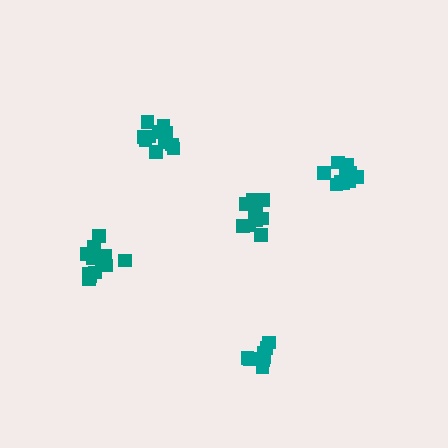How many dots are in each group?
Group 1: 12 dots, Group 2: 8 dots, Group 3: 13 dots, Group 4: 11 dots, Group 5: 11 dots (55 total).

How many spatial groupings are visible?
There are 5 spatial groupings.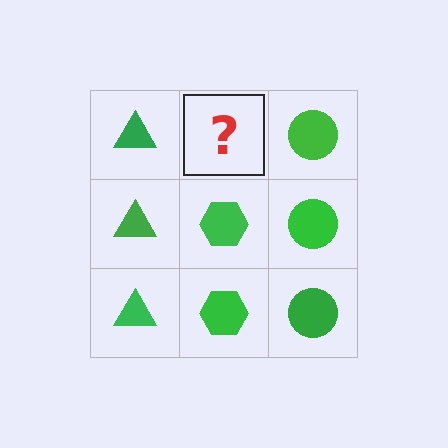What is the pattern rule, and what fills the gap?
The rule is that each column has a consistent shape. The gap should be filled with a green hexagon.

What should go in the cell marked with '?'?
The missing cell should contain a green hexagon.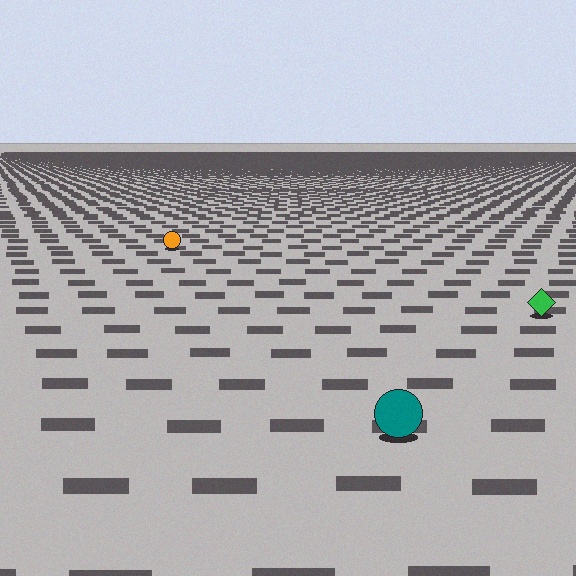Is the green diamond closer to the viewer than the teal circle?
No. The teal circle is closer — you can tell from the texture gradient: the ground texture is coarser near it.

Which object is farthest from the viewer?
The orange circle is farthest from the viewer. It appears smaller and the ground texture around it is denser.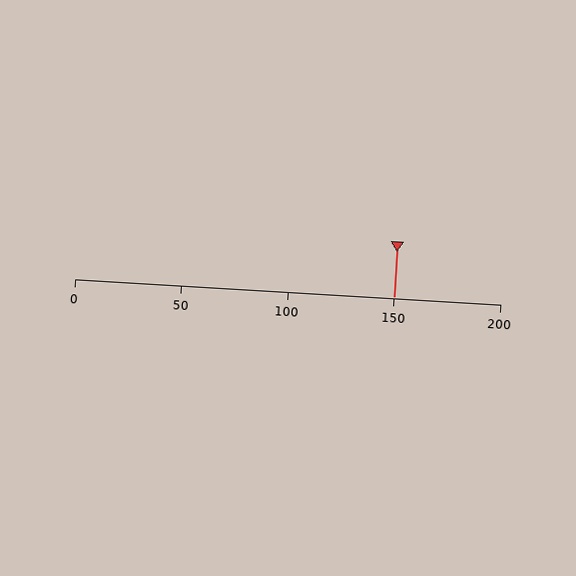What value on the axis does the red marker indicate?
The marker indicates approximately 150.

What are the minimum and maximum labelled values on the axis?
The axis runs from 0 to 200.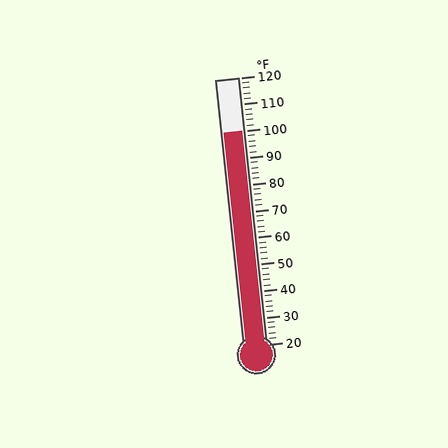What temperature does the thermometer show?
The thermometer shows approximately 100°F.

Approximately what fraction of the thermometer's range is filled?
The thermometer is filled to approximately 80% of its range.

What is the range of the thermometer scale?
The thermometer scale ranges from 20°F to 120°F.